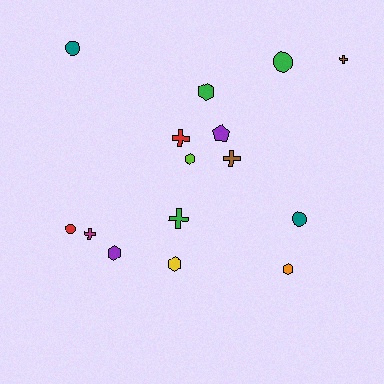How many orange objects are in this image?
There is 1 orange object.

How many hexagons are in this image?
There are 5 hexagons.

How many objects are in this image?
There are 15 objects.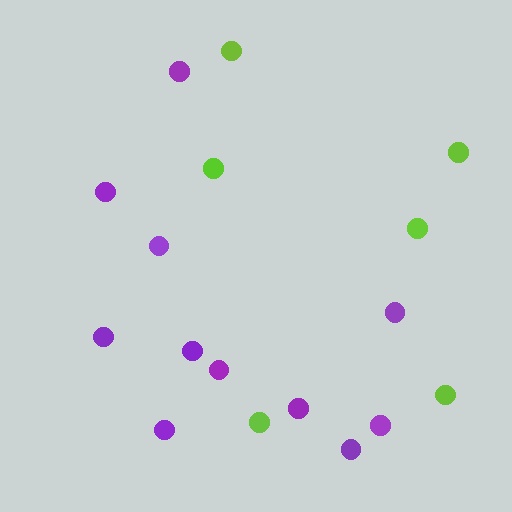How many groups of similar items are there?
There are 2 groups: one group of lime circles (6) and one group of purple circles (11).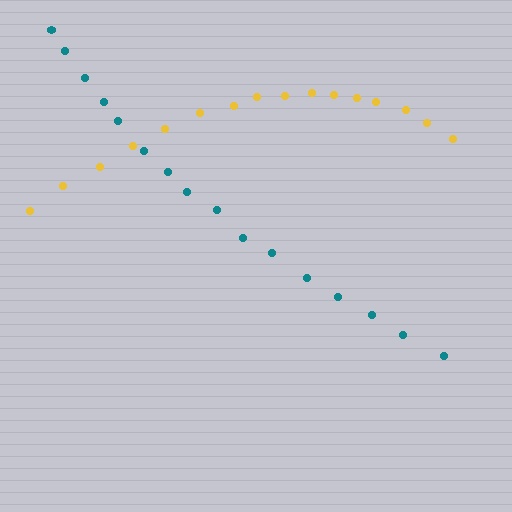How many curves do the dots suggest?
There are 2 distinct paths.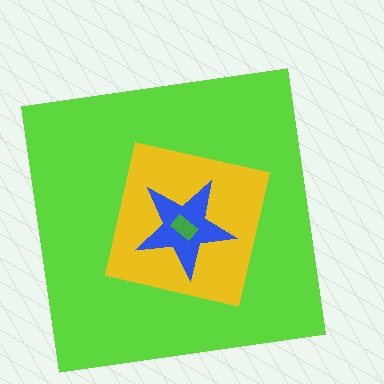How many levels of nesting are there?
4.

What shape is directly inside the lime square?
The yellow square.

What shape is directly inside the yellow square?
The blue star.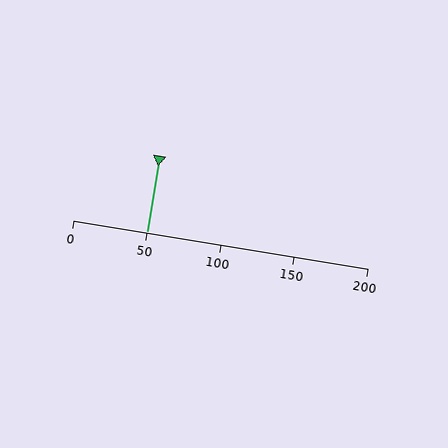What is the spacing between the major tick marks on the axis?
The major ticks are spaced 50 apart.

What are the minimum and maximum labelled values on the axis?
The axis runs from 0 to 200.